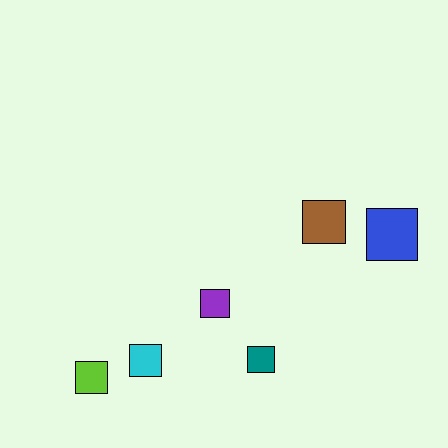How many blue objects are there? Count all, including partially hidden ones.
There is 1 blue object.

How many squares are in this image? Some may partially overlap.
There are 6 squares.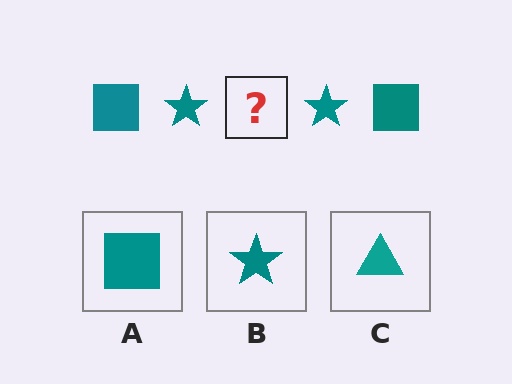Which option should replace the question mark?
Option A.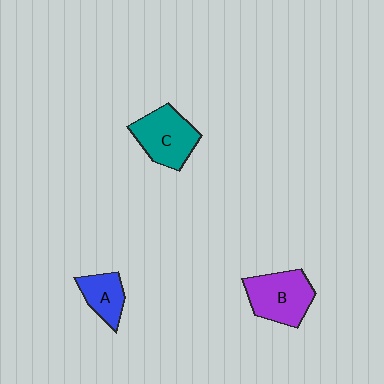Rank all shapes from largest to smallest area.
From largest to smallest: B (purple), C (teal), A (blue).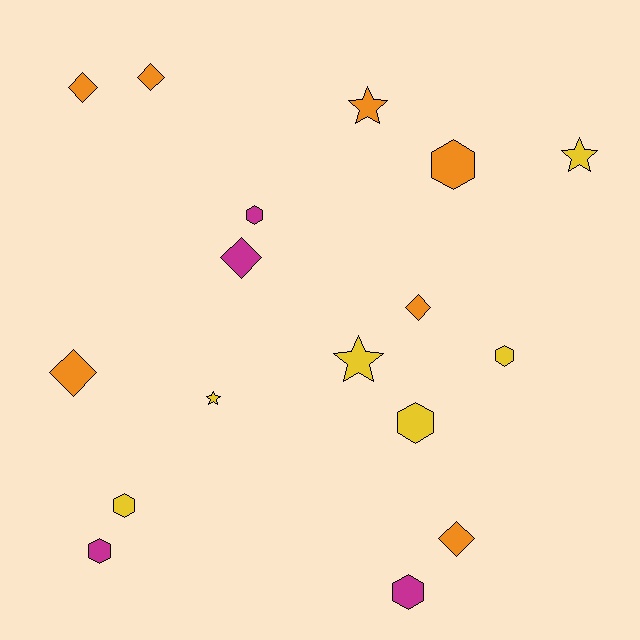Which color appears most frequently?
Orange, with 7 objects.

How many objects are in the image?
There are 17 objects.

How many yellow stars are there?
There are 3 yellow stars.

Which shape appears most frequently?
Hexagon, with 7 objects.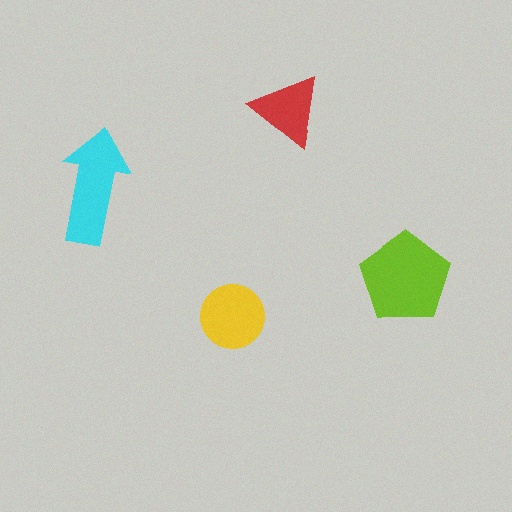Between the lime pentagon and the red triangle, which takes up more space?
The lime pentagon.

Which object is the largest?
The lime pentagon.